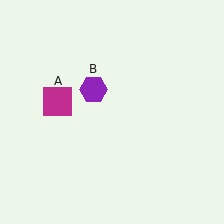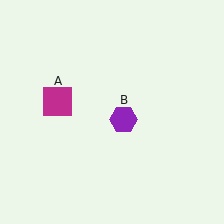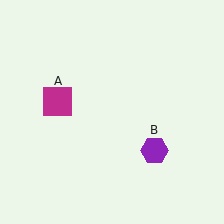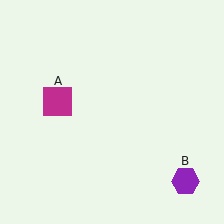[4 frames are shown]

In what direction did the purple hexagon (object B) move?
The purple hexagon (object B) moved down and to the right.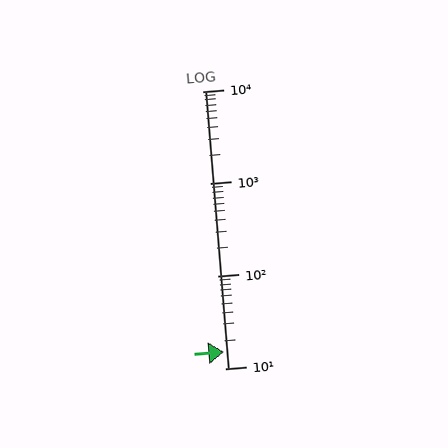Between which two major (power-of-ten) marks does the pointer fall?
The pointer is between 10 and 100.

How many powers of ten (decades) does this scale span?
The scale spans 3 decades, from 10 to 10000.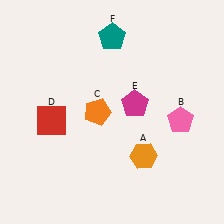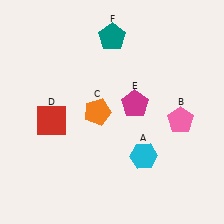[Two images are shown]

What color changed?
The hexagon (A) changed from orange in Image 1 to cyan in Image 2.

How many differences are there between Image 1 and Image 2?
There is 1 difference between the two images.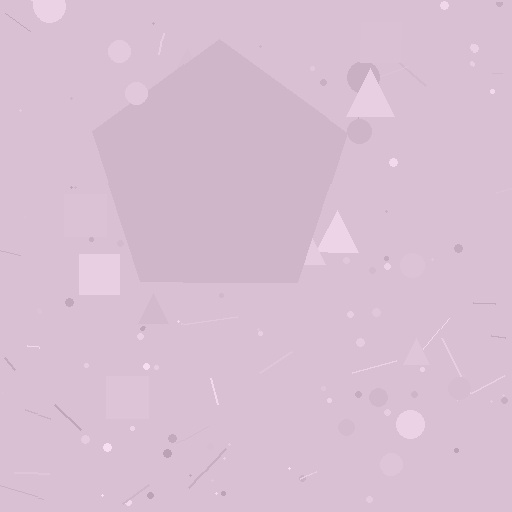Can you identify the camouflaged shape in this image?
The camouflaged shape is a pentagon.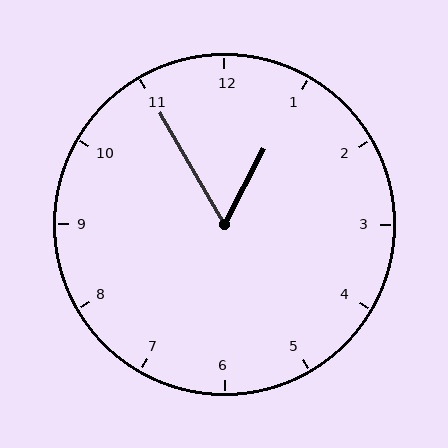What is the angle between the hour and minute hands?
Approximately 58 degrees.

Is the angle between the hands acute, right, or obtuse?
It is acute.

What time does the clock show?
12:55.